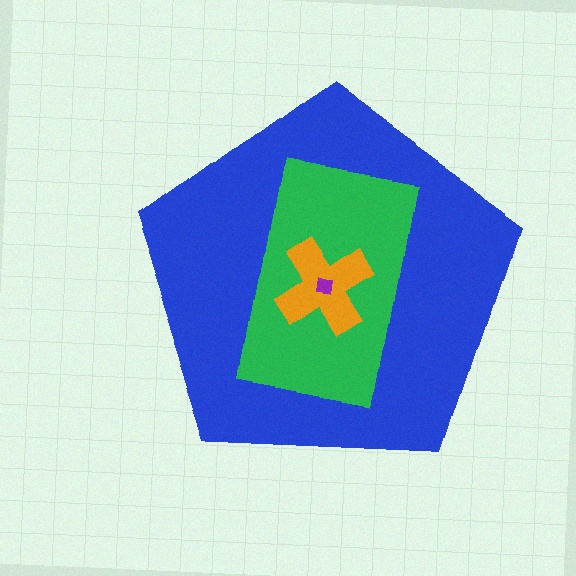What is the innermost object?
The purple square.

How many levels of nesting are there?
4.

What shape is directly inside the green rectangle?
The orange cross.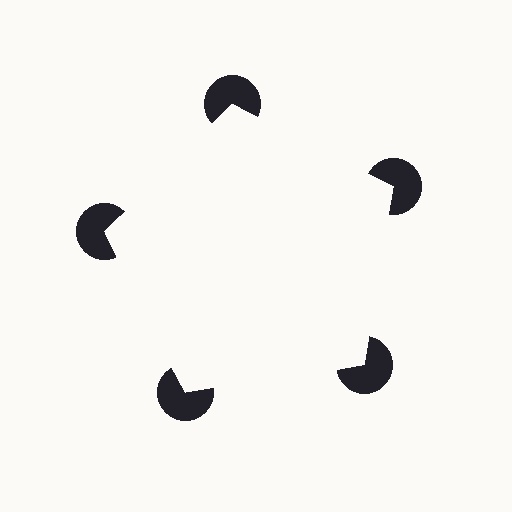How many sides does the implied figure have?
5 sides.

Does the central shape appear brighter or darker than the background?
It typically appears slightly brighter than the background, even though no actual brightness change is drawn.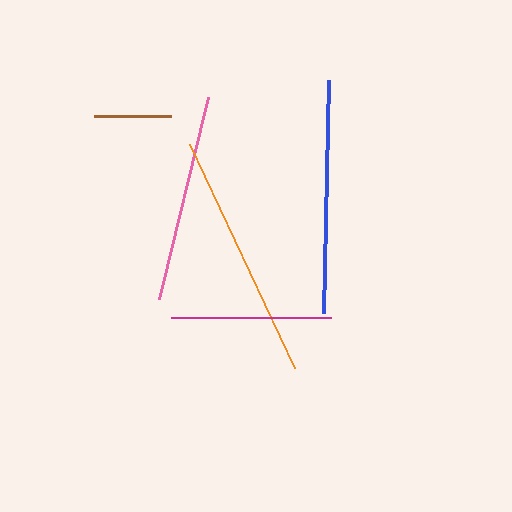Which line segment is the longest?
The orange line is the longest at approximately 248 pixels.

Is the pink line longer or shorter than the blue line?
The blue line is longer than the pink line.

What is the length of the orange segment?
The orange segment is approximately 248 pixels long.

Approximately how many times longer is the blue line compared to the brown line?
The blue line is approximately 3.0 times the length of the brown line.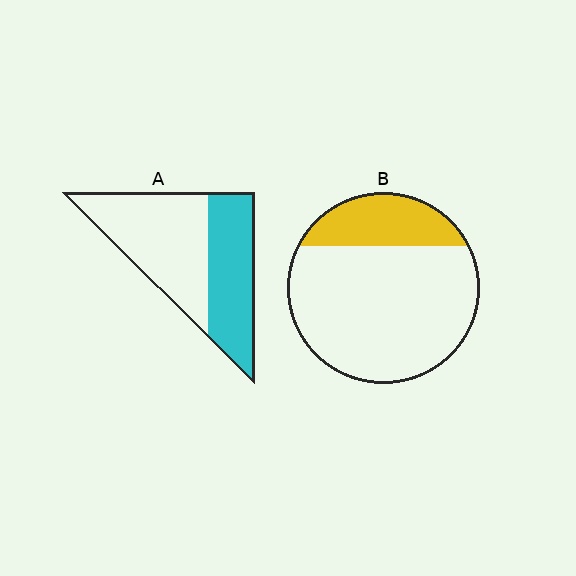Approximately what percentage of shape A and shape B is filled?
A is approximately 45% and B is approximately 25%.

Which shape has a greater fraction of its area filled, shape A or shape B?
Shape A.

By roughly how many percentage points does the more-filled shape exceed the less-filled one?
By roughly 20 percentage points (A over B).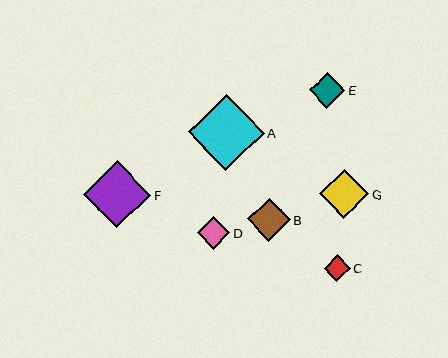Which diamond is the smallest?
Diamond C is the smallest with a size of approximately 26 pixels.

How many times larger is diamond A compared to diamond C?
Diamond A is approximately 2.9 times the size of diamond C.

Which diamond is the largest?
Diamond A is the largest with a size of approximately 76 pixels.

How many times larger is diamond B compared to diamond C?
Diamond B is approximately 1.6 times the size of diamond C.